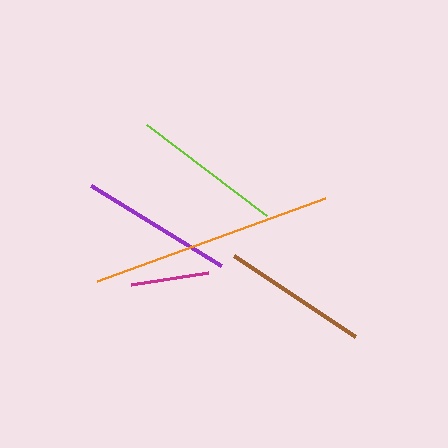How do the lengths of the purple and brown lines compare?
The purple and brown lines are approximately the same length.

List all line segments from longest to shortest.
From longest to shortest: orange, purple, lime, brown, magenta.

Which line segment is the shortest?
The magenta line is the shortest at approximately 78 pixels.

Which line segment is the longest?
The orange line is the longest at approximately 243 pixels.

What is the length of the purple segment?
The purple segment is approximately 153 pixels long.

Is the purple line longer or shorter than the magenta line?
The purple line is longer than the magenta line.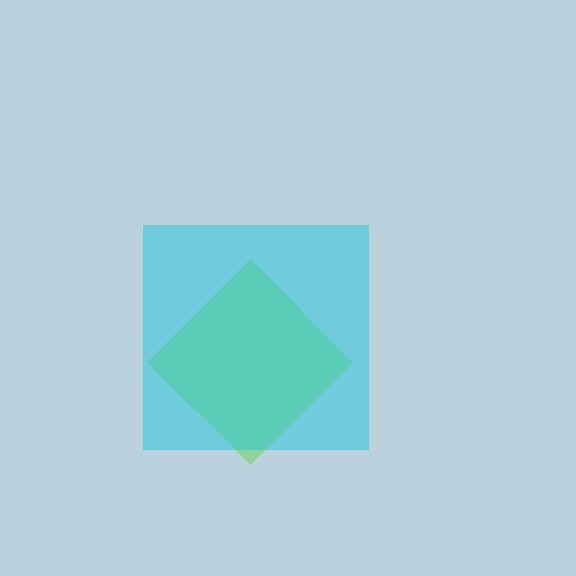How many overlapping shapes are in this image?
There are 2 overlapping shapes in the image.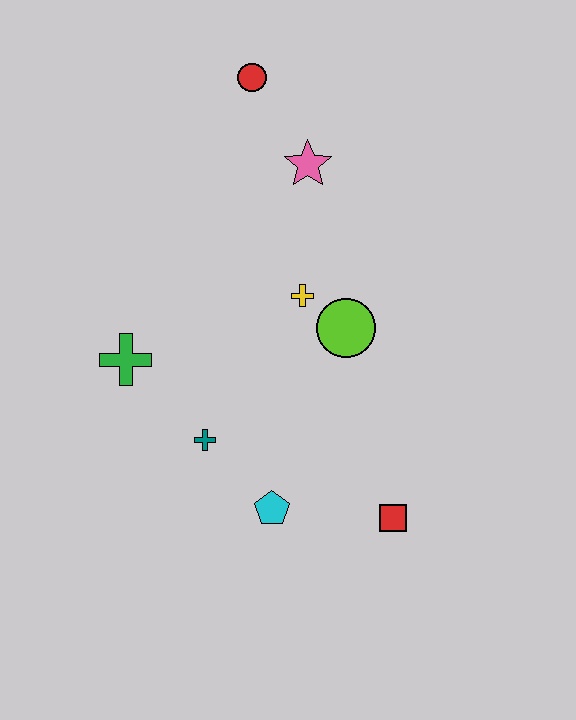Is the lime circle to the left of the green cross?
No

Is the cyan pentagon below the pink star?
Yes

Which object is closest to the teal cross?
The cyan pentagon is closest to the teal cross.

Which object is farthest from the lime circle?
The red circle is farthest from the lime circle.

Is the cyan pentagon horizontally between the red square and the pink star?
No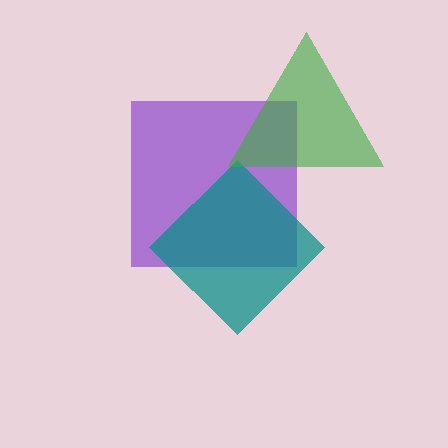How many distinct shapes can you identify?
There are 3 distinct shapes: a purple square, a teal diamond, a green triangle.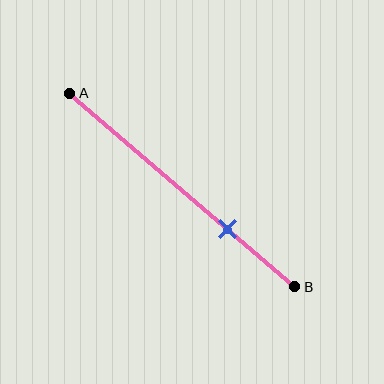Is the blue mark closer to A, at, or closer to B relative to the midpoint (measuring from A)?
The blue mark is closer to point B than the midpoint of segment AB.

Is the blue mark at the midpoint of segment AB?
No, the mark is at about 70% from A, not at the 50% midpoint.